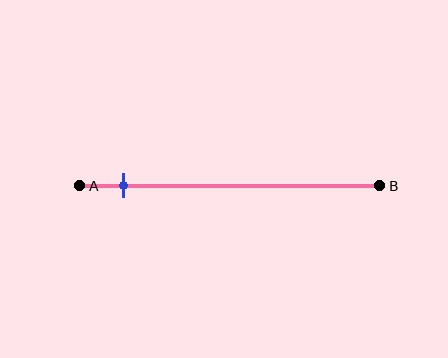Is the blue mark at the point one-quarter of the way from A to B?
No, the mark is at about 15% from A, not at the 25% one-quarter point.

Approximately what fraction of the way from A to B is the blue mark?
The blue mark is approximately 15% of the way from A to B.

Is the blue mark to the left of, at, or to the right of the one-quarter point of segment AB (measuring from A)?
The blue mark is to the left of the one-quarter point of segment AB.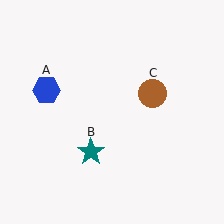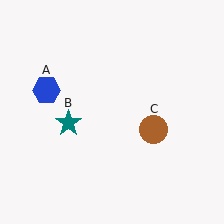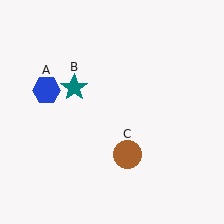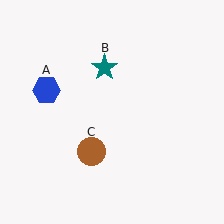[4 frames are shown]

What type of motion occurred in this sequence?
The teal star (object B), brown circle (object C) rotated clockwise around the center of the scene.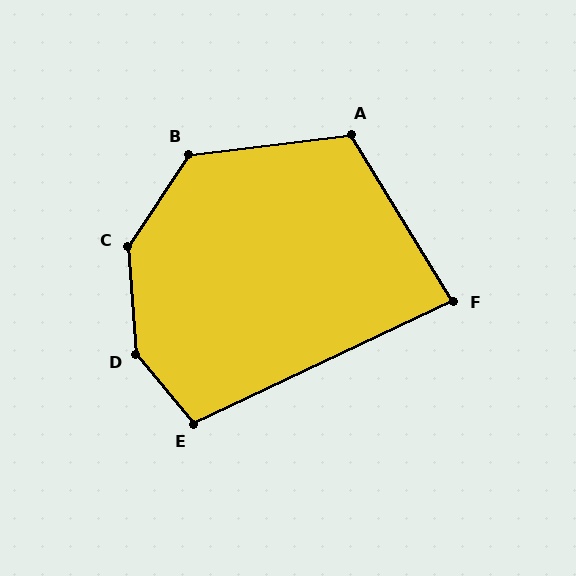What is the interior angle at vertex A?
Approximately 114 degrees (obtuse).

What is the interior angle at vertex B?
Approximately 131 degrees (obtuse).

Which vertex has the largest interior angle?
D, at approximately 145 degrees.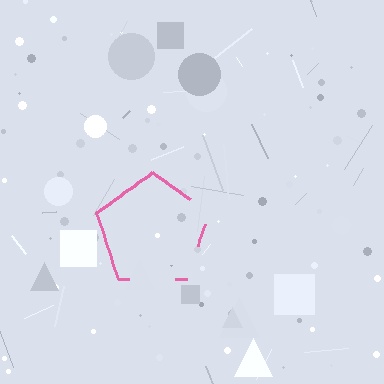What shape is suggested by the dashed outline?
The dashed outline suggests a pentagon.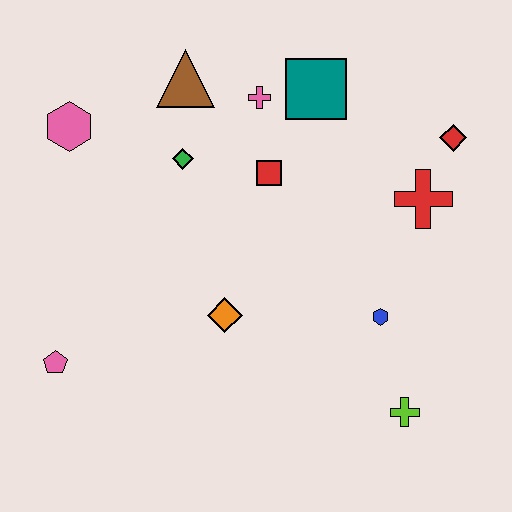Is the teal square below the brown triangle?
Yes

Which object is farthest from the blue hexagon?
The pink hexagon is farthest from the blue hexagon.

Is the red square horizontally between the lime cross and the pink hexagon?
Yes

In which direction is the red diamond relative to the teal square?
The red diamond is to the right of the teal square.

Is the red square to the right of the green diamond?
Yes